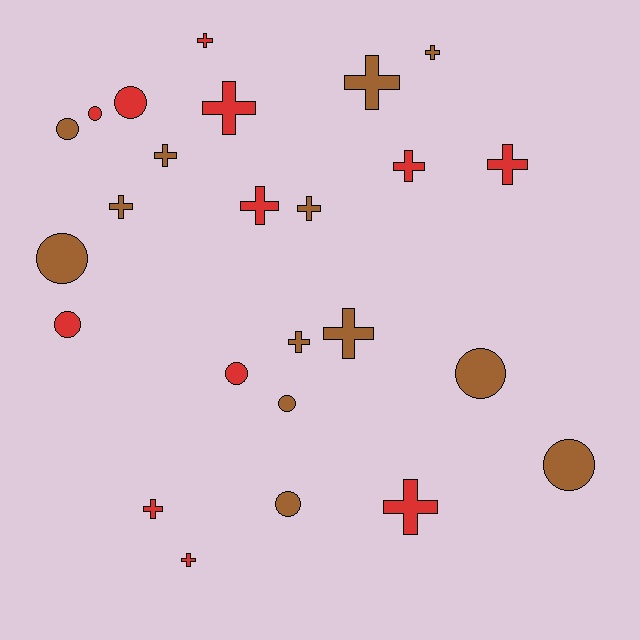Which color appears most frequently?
Brown, with 13 objects.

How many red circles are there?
There are 4 red circles.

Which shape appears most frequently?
Cross, with 15 objects.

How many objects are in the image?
There are 25 objects.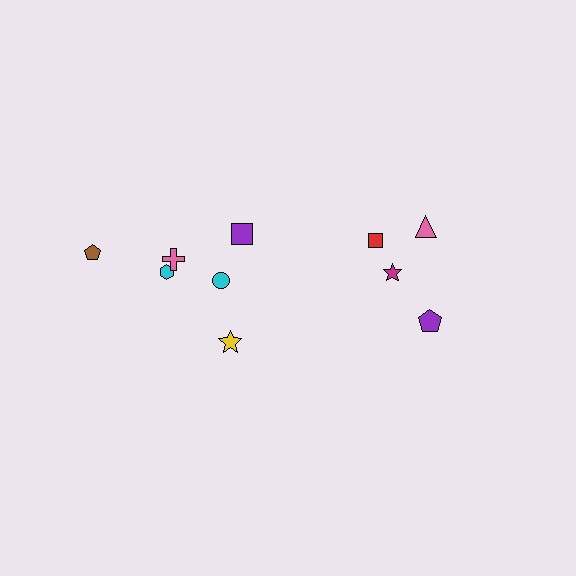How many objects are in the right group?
There are 4 objects.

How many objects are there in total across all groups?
There are 10 objects.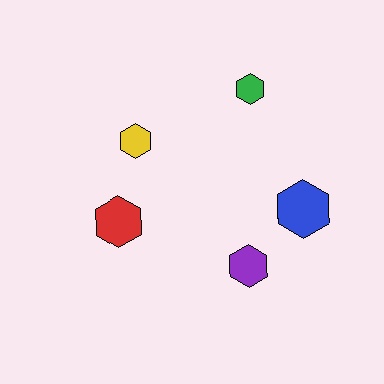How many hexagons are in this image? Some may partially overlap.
There are 5 hexagons.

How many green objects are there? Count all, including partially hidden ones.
There is 1 green object.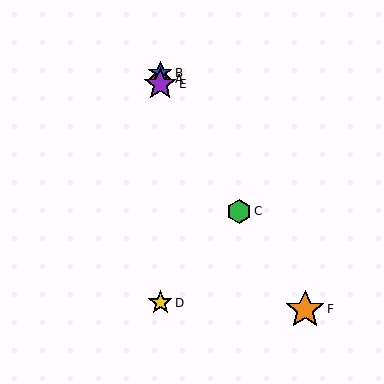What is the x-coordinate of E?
Object E is at x≈160.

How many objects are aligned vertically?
4 objects (A, B, D, E) are aligned vertically.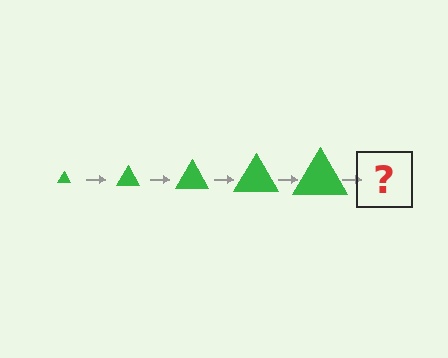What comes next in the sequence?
The next element should be a green triangle, larger than the previous one.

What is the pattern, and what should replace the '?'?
The pattern is that the triangle gets progressively larger each step. The '?' should be a green triangle, larger than the previous one.